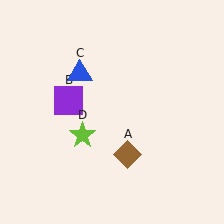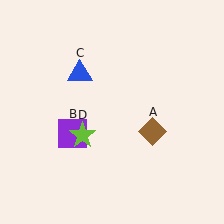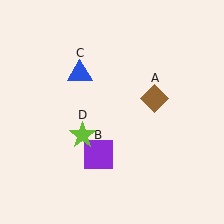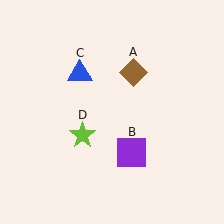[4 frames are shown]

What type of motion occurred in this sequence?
The brown diamond (object A), purple square (object B) rotated counterclockwise around the center of the scene.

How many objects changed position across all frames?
2 objects changed position: brown diamond (object A), purple square (object B).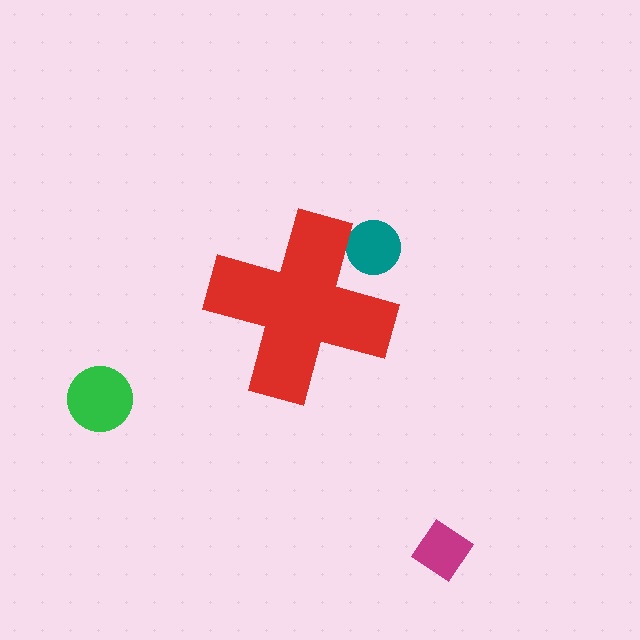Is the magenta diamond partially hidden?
No, the magenta diamond is fully visible.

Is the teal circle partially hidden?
Yes, the teal circle is partially hidden behind the red cross.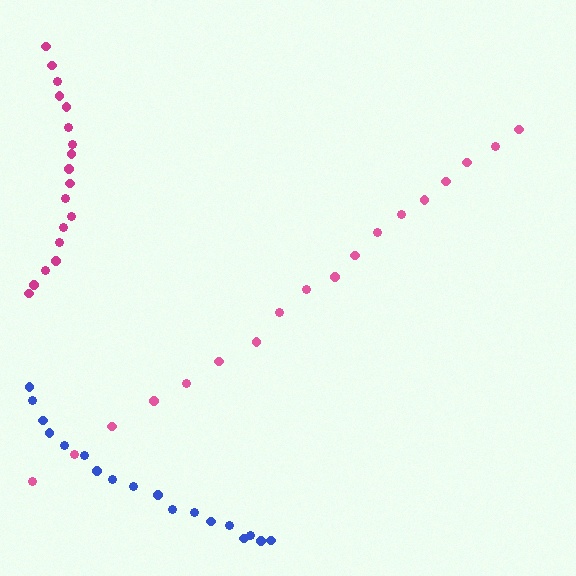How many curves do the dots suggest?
There are 3 distinct paths.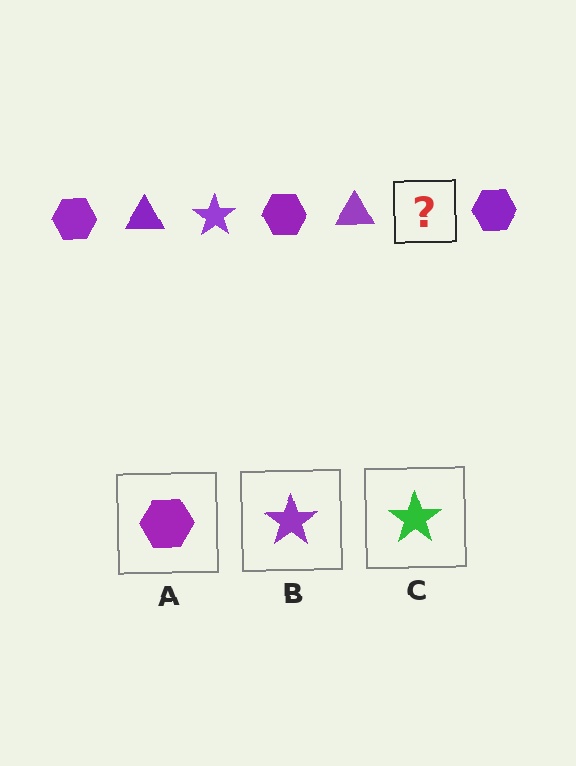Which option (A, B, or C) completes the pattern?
B.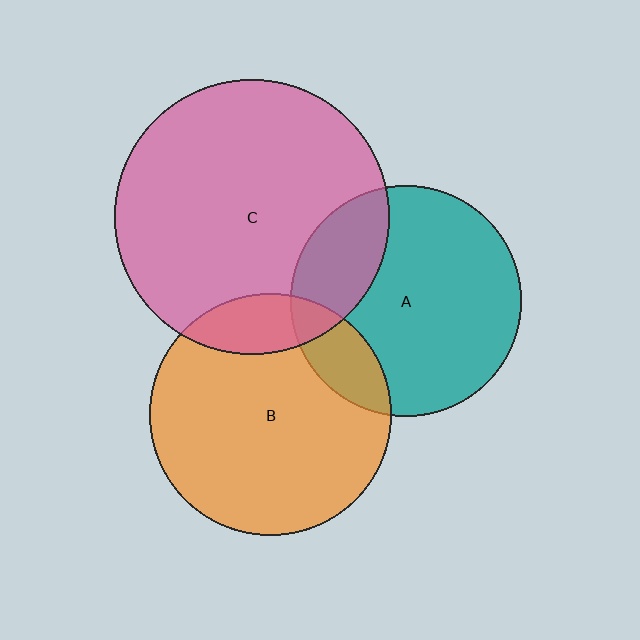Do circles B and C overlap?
Yes.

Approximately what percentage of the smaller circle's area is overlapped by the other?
Approximately 15%.